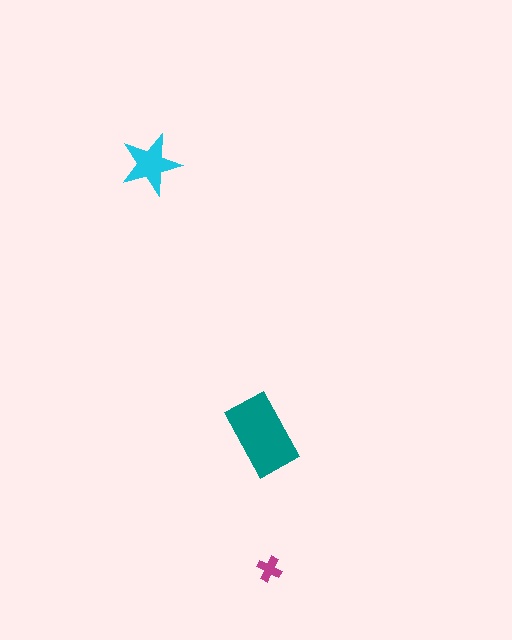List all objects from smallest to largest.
The magenta cross, the cyan star, the teal rectangle.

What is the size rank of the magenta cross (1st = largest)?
3rd.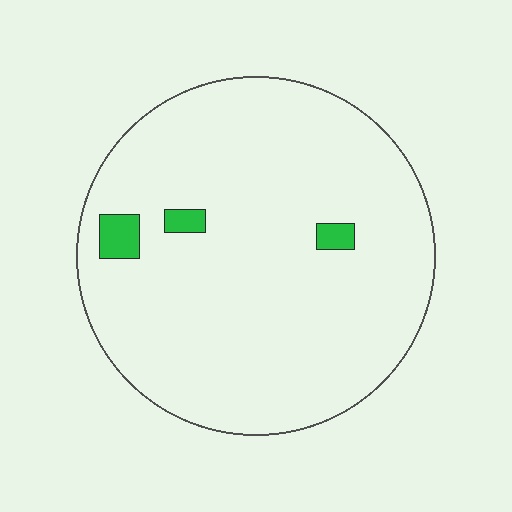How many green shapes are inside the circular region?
3.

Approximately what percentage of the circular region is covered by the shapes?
Approximately 5%.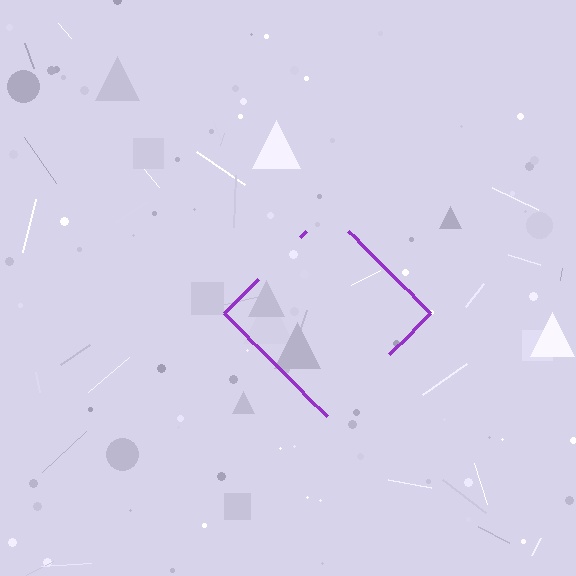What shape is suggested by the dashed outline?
The dashed outline suggests a diamond.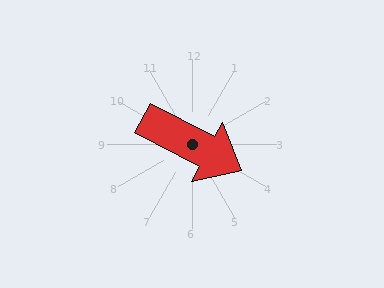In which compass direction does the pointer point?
Southeast.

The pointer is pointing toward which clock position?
Roughly 4 o'clock.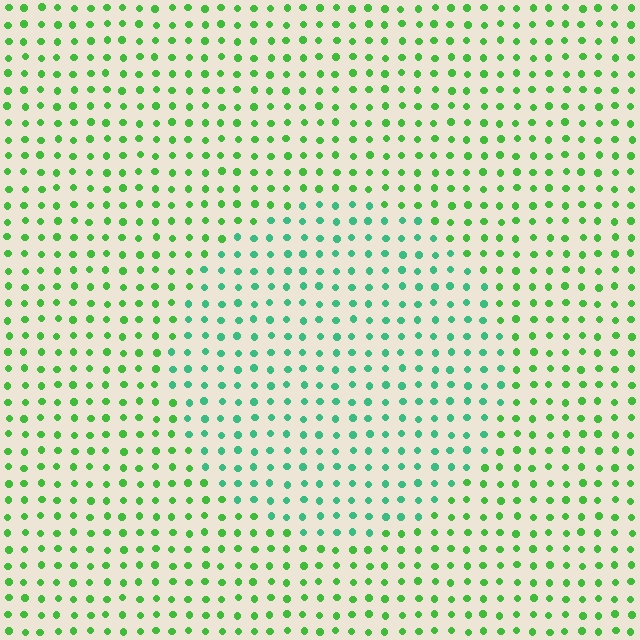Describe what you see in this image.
The image is filled with small green elements in a uniform arrangement. A circle-shaped region is visible where the elements are tinted to a slightly different hue, forming a subtle color boundary.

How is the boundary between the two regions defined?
The boundary is defined purely by a slight shift in hue (about 36 degrees). Spacing, size, and orientation are identical on both sides.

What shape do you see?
I see a circle.